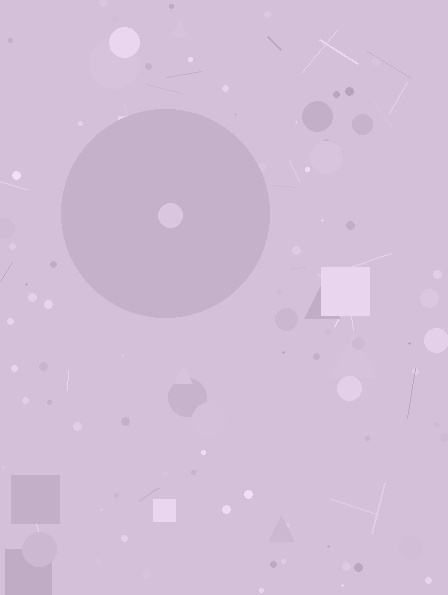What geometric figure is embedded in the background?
A circle is embedded in the background.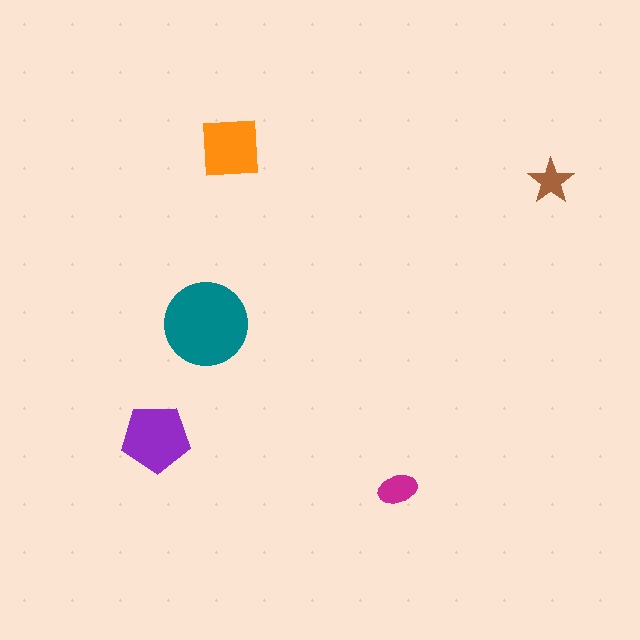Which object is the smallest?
The brown star.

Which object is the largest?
The teal circle.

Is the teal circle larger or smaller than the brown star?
Larger.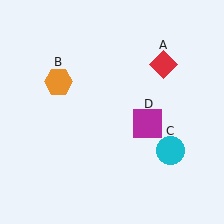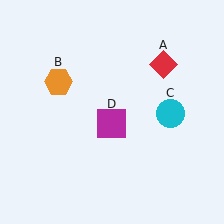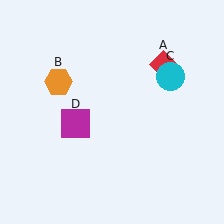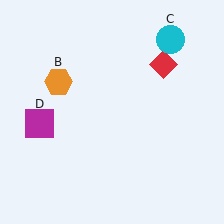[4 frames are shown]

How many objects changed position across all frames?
2 objects changed position: cyan circle (object C), magenta square (object D).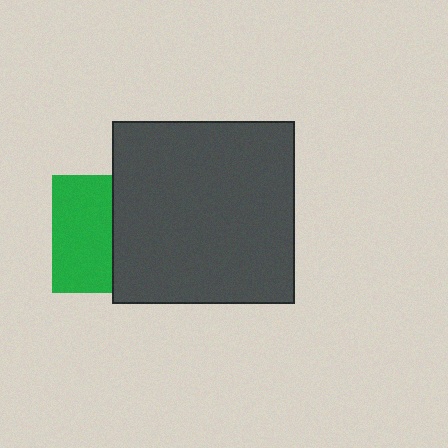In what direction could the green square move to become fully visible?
The green square could move left. That would shift it out from behind the dark gray square entirely.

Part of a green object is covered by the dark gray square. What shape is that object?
It is a square.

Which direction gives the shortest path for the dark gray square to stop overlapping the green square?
Moving right gives the shortest separation.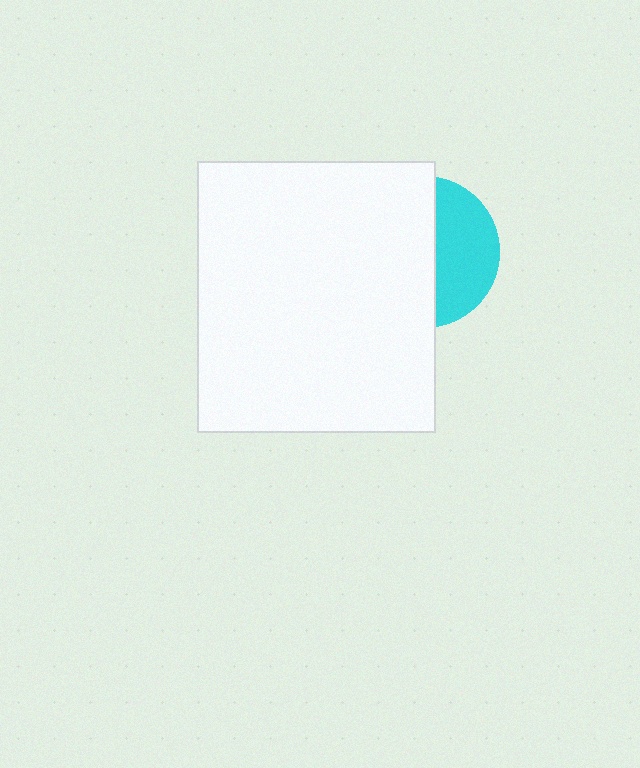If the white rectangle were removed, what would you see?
You would see the complete cyan circle.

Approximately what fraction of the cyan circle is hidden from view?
Roughly 60% of the cyan circle is hidden behind the white rectangle.